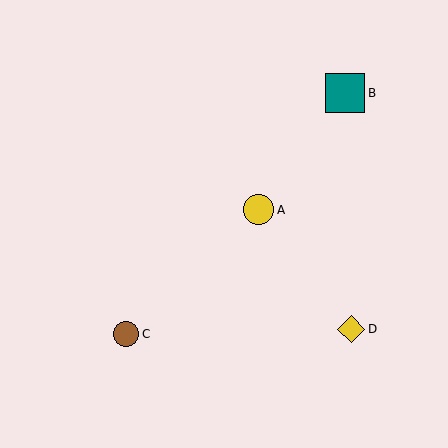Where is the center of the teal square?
The center of the teal square is at (345, 93).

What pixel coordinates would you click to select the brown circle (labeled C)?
Click at (126, 334) to select the brown circle C.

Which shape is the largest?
The teal square (labeled B) is the largest.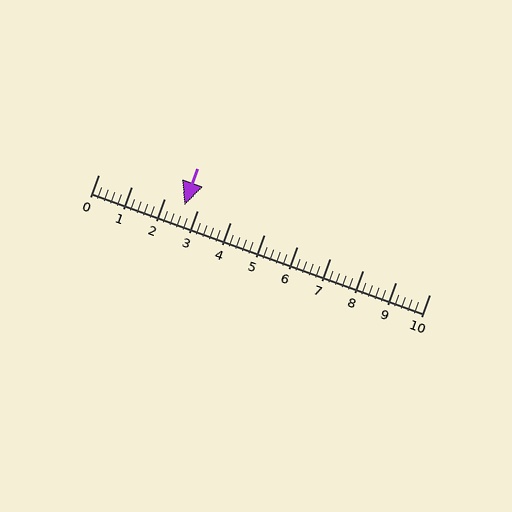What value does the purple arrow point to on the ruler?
The purple arrow points to approximately 2.6.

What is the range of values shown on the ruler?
The ruler shows values from 0 to 10.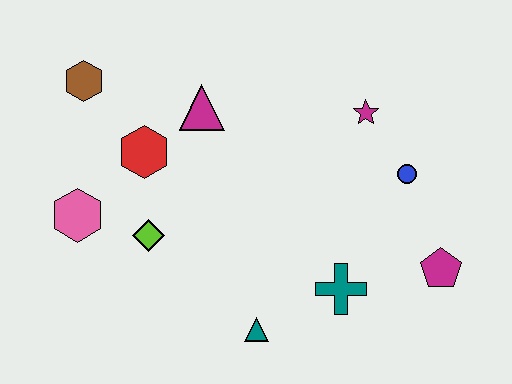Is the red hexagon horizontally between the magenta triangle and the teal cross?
No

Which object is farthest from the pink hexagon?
The magenta pentagon is farthest from the pink hexagon.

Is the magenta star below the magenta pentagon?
No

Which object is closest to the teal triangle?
The teal cross is closest to the teal triangle.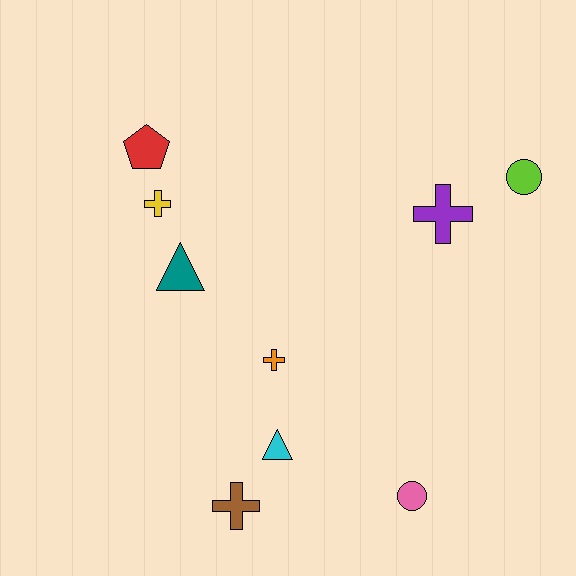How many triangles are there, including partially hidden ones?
There are 2 triangles.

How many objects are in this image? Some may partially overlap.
There are 9 objects.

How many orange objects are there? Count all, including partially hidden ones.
There is 1 orange object.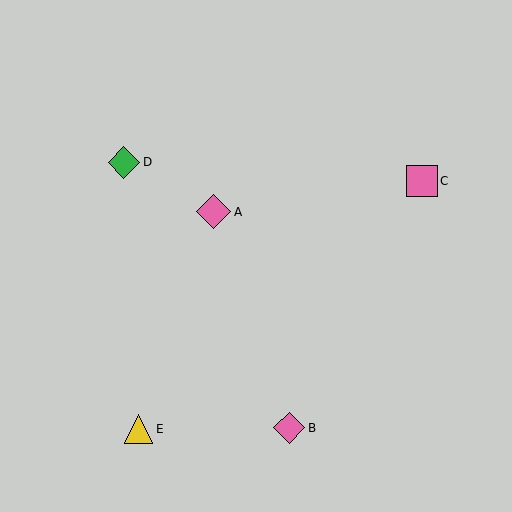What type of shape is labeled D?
Shape D is a green diamond.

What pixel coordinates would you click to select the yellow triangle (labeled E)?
Click at (138, 429) to select the yellow triangle E.